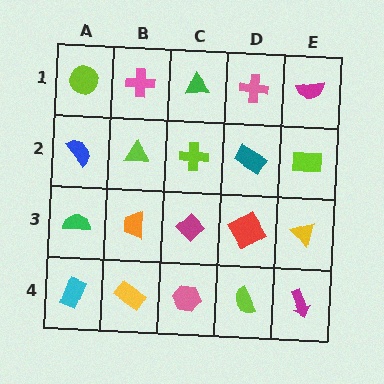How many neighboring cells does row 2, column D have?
4.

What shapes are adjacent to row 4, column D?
A red diamond (row 3, column D), a pink hexagon (row 4, column C), a magenta arrow (row 4, column E).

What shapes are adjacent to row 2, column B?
A pink cross (row 1, column B), an orange trapezoid (row 3, column B), a blue semicircle (row 2, column A), a lime cross (row 2, column C).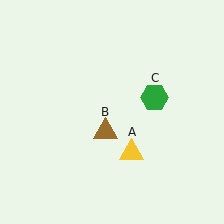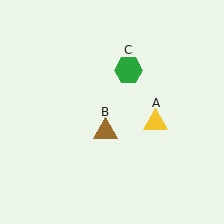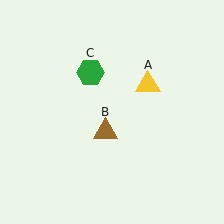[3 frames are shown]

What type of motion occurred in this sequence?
The yellow triangle (object A), green hexagon (object C) rotated counterclockwise around the center of the scene.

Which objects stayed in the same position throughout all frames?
Brown triangle (object B) remained stationary.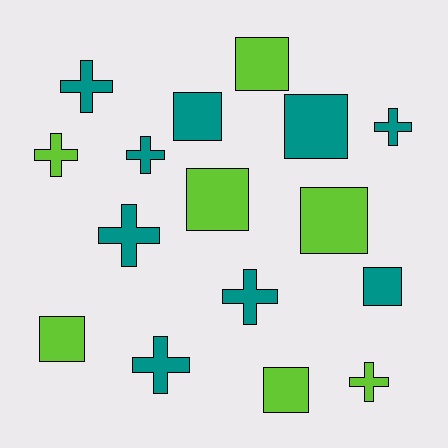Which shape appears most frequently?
Square, with 8 objects.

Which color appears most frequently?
Teal, with 9 objects.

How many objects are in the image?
There are 16 objects.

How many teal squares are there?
There are 3 teal squares.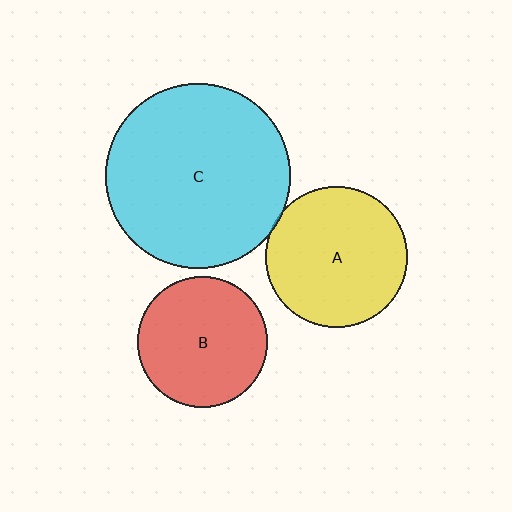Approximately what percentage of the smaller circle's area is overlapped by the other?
Approximately 5%.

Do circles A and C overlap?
Yes.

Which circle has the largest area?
Circle C (cyan).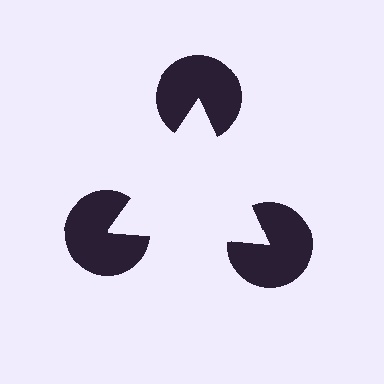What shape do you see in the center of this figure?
An illusory triangle — its edges are inferred from the aligned wedge cuts in the pac-man discs, not physically drawn.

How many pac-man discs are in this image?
There are 3 — one at each vertex of the illusory triangle.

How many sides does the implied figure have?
3 sides.